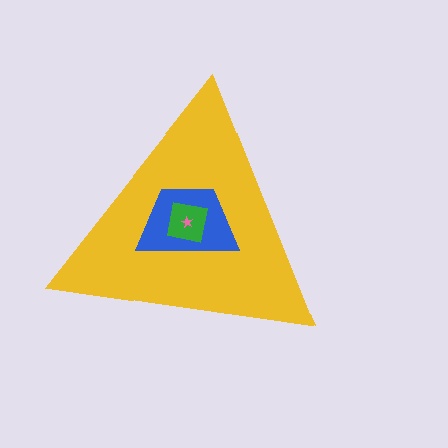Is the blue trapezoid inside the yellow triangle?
Yes.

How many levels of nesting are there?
4.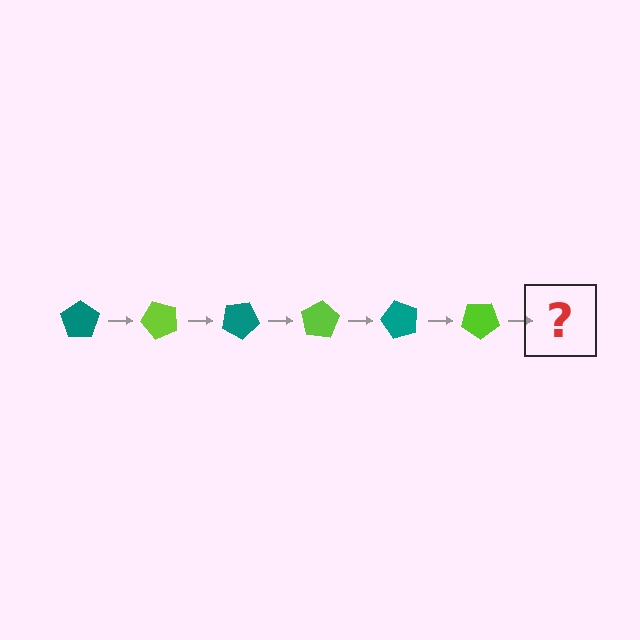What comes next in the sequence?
The next element should be a teal pentagon, rotated 300 degrees from the start.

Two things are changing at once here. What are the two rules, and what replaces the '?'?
The two rules are that it rotates 50 degrees each step and the color cycles through teal and lime. The '?' should be a teal pentagon, rotated 300 degrees from the start.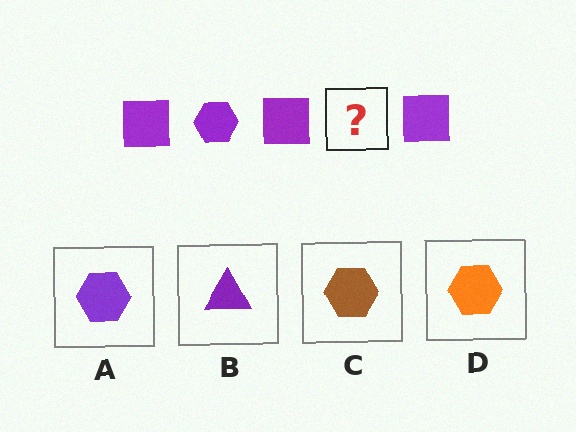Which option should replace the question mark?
Option A.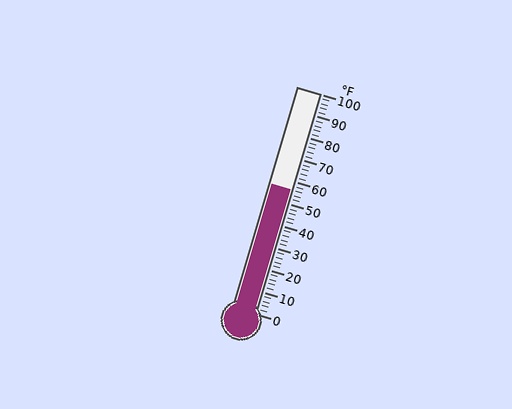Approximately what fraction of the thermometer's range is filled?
The thermometer is filled to approximately 55% of its range.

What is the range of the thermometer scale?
The thermometer scale ranges from 0°F to 100°F.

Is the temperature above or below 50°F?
The temperature is above 50°F.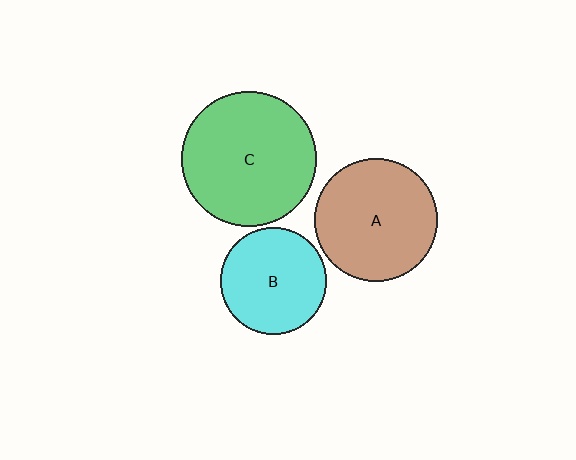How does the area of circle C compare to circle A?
Approximately 1.2 times.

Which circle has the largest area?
Circle C (green).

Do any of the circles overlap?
No, none of the circles overlap.